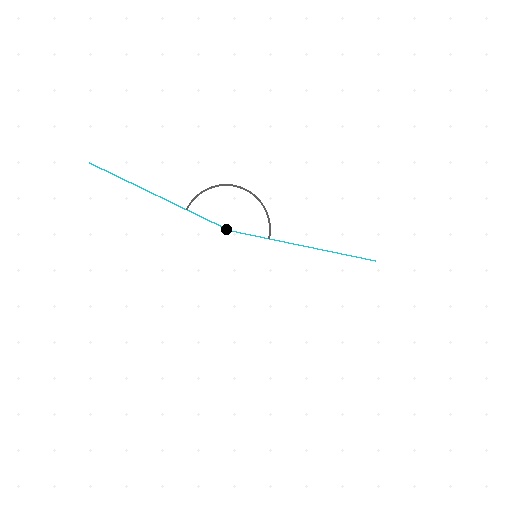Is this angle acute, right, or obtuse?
It is obtuse.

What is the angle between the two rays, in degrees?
Approximately 166 degrees.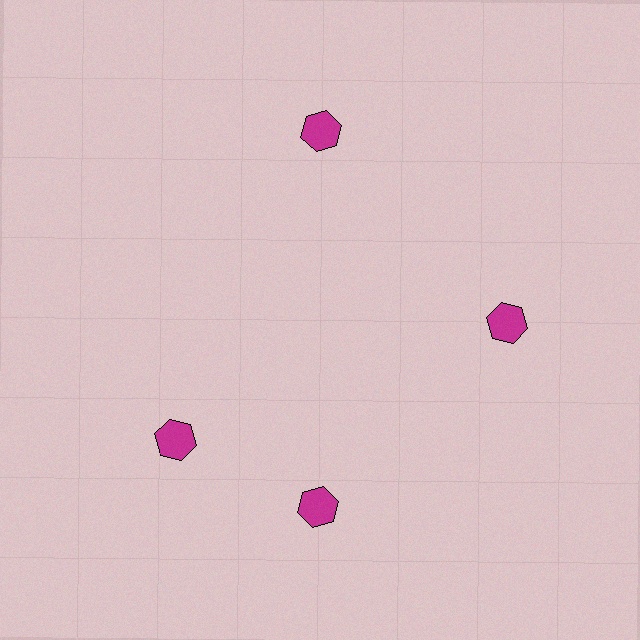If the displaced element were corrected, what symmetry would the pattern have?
It would have 4-fold rotational symmetry — the pattern would map onto itself every 90 degrees.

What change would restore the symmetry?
The symmetry would be restored by rotating it back into even spacing with its neighbors so that all 4 hexagons sit at equal angles and equal distance from the center.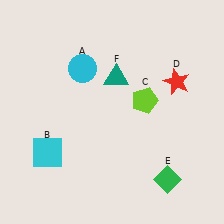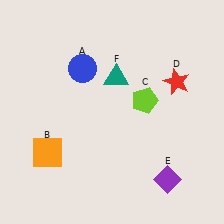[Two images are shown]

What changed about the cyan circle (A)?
In Image 1, A is cyan. In Image 2, it changed to blue.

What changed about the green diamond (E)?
In Image 1, E is green. In Image 2, it changed to purple.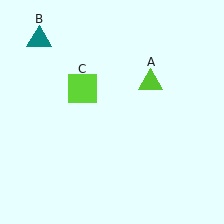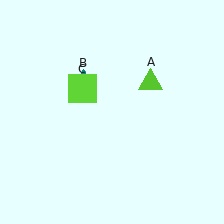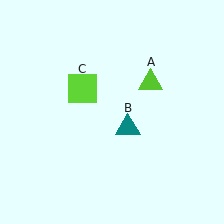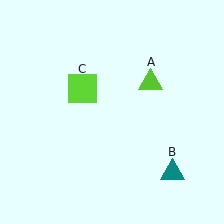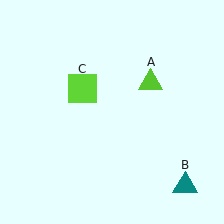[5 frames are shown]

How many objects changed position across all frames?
1 object changed position: teal triangle (object B).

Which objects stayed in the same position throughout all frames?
Lime triangle (object A) and lime square (object C) remained stationary.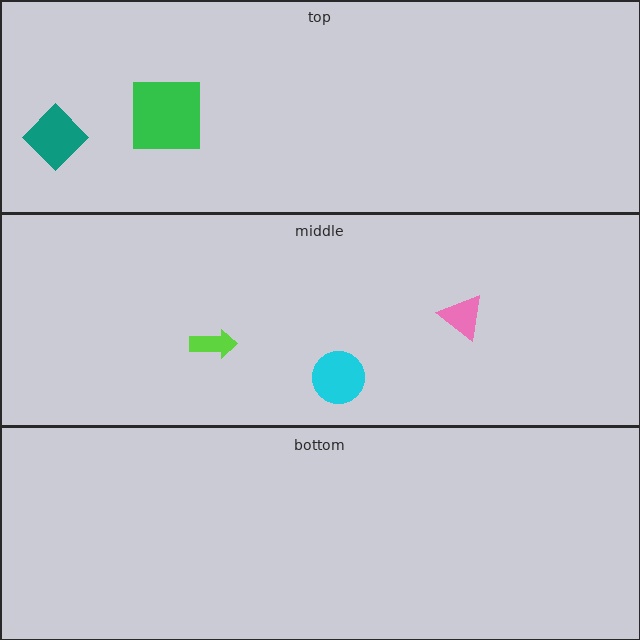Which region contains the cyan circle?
The middle region.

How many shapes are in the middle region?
3.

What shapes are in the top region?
The green square, the teal diamond.